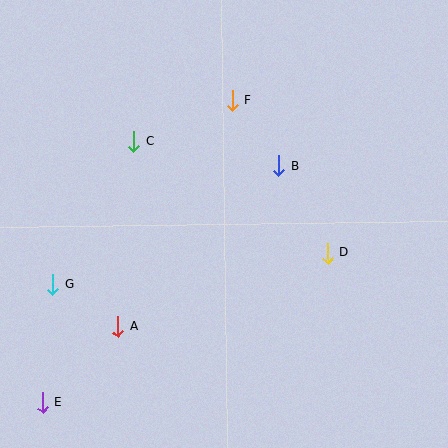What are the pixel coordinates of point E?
Point E is at (43, 403).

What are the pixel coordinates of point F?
Point F is at (233, 100).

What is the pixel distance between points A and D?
The distance between A and D is 222 pixels.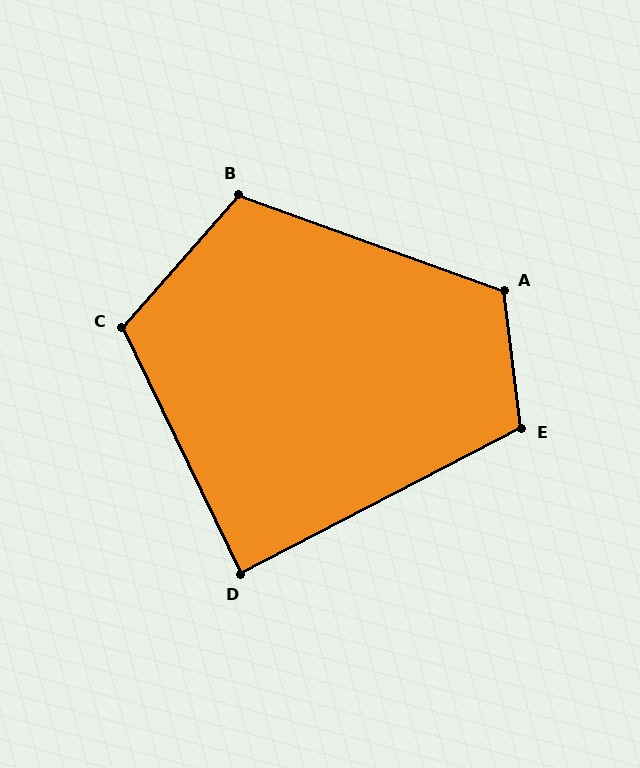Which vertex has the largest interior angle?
A, at approximately 117 degrees.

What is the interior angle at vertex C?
Approximately 113 degrees (obtuse).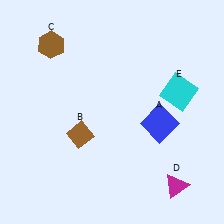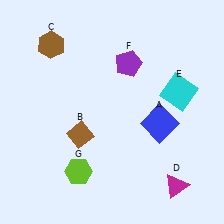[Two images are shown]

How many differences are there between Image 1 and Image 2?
There are 2 differences between the two images.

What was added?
A purple pentagon (F), a lime hexagon (G) were added in Image 2.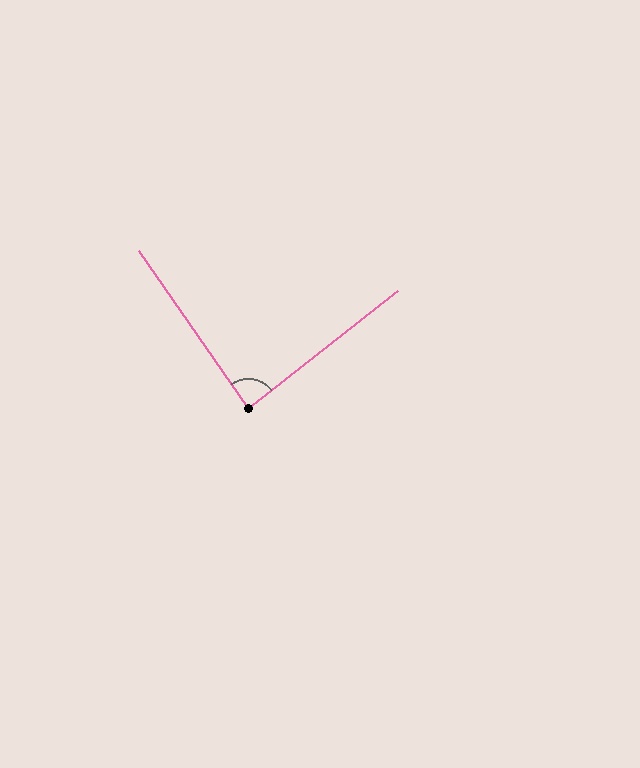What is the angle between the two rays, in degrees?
Approximately 87 degrees.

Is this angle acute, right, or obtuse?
It is approximately a right angle.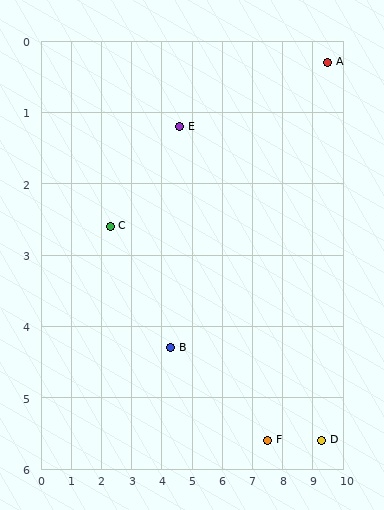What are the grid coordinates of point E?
Point E is at approximately (4.6, 1.2).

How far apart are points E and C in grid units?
Points E and C are about 2.7 grid units apart.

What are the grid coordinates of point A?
Point A is at approximately (9.5, 0.3).